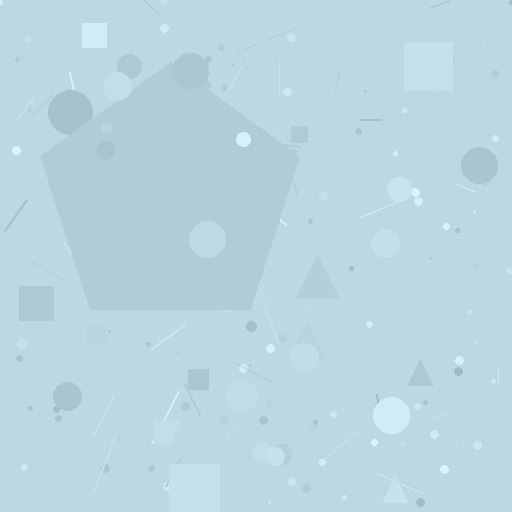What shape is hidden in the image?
A pentagon is hidden in the image.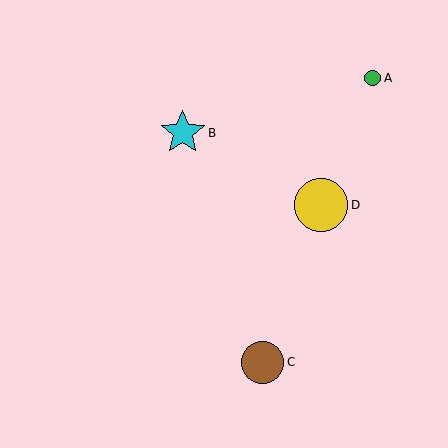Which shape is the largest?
The yellow circle (labeled D) is the largest.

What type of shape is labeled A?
Shape A is a green circle.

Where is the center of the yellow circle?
The center of the yellow circle is at (321, 205).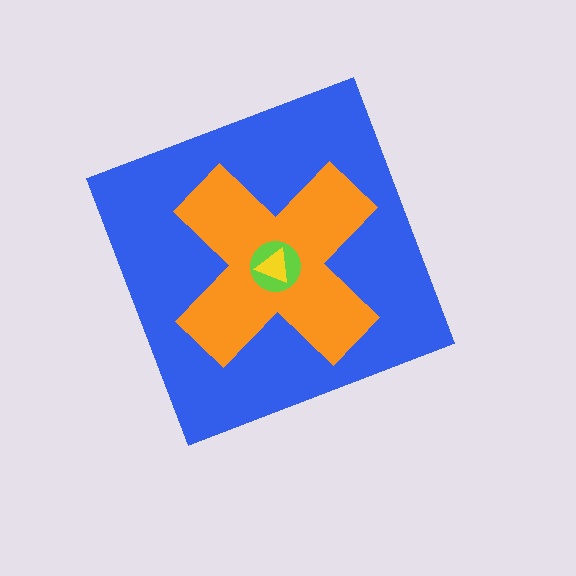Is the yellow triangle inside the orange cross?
Yes.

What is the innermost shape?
The yellow triangle.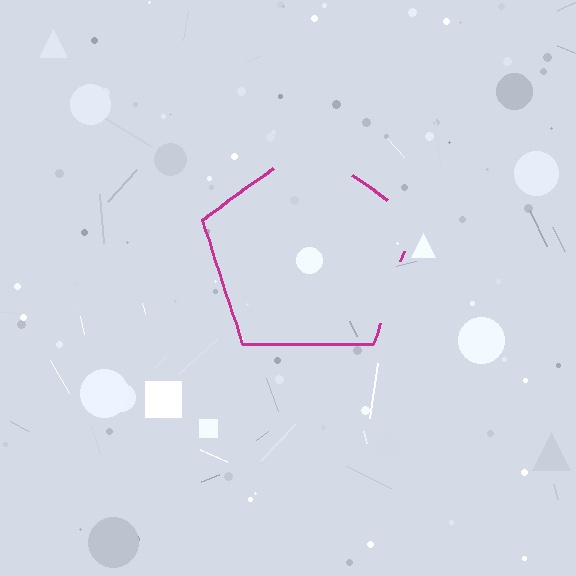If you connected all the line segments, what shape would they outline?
They would outline a pentagon.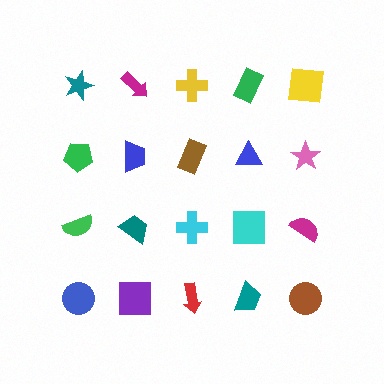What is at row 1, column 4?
A green rectangle.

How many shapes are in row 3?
5 shapes.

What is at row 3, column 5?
A magenta semicircle.